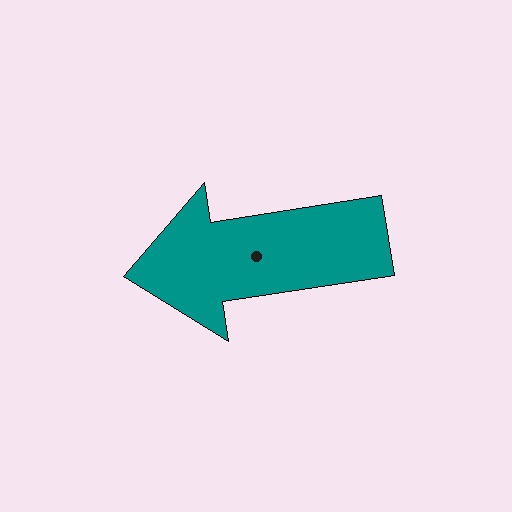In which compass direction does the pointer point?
West.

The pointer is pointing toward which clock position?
Roughly 9 o'clock.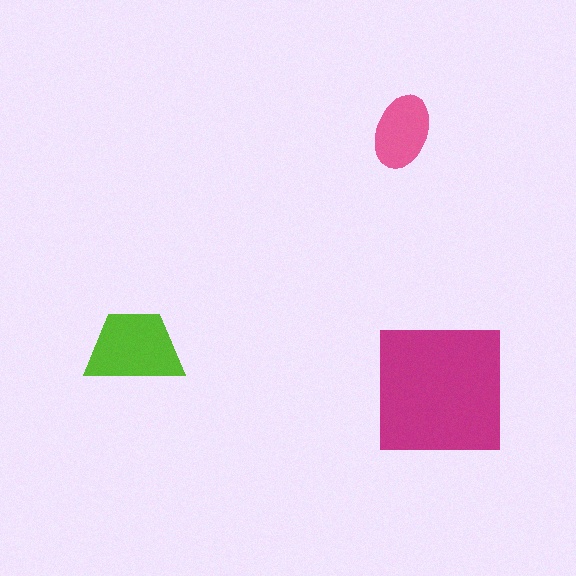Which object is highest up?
The pink ellipse is topmost.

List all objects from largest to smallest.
The magenta square, the lime trapezoid, the pink ellipse.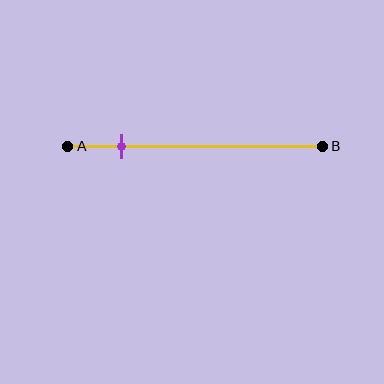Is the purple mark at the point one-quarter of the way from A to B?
No, the mark is at about 20% from A, not at the 25% one-quarter point.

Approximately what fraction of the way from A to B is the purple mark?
The purple mark is approximately 20% of the way from A to B.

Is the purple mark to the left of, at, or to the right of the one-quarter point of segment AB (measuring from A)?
The purple mark is to the left of the one-quarter point of segment AB.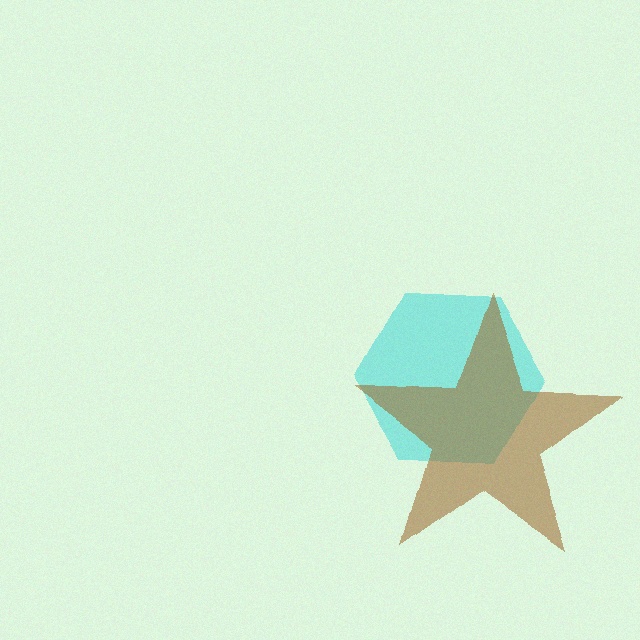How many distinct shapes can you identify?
There are 2 distinct shapes: a cyan hexagon, a brown star.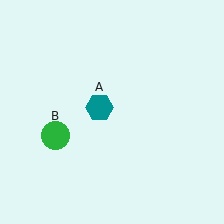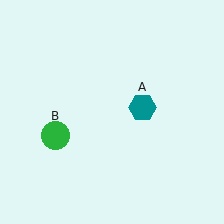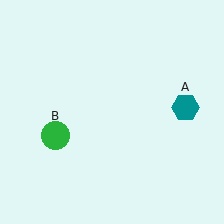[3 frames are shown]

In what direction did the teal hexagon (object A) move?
The teal hexagon (object A) moved right.